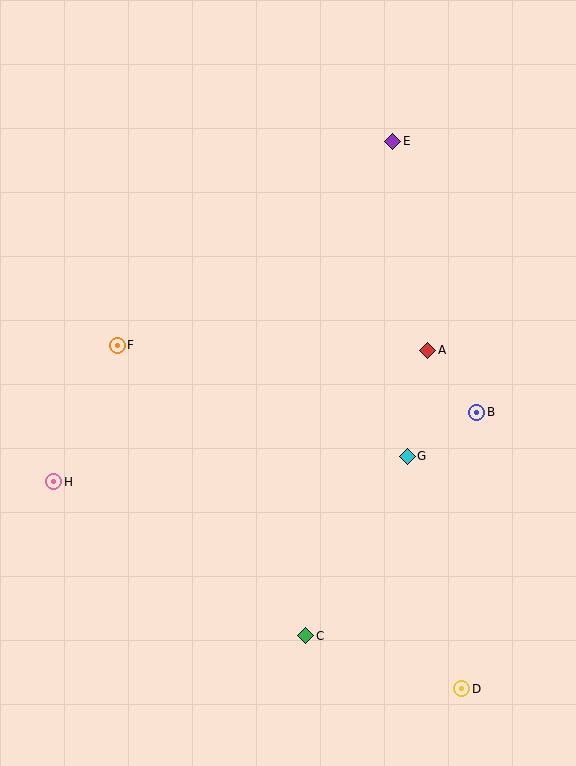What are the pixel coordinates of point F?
Point F is at (117, 345).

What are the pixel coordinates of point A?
Point A is at (428, 350).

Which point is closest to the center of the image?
Point G at (407, 456) is closest to the center.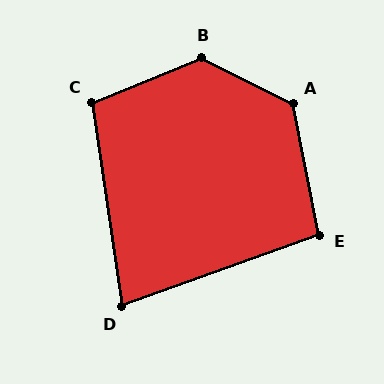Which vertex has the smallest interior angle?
D, at approximately 78 degrees.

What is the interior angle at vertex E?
Approximately 99 degrees (obtuse).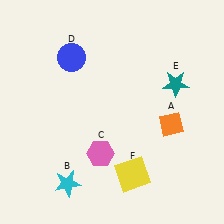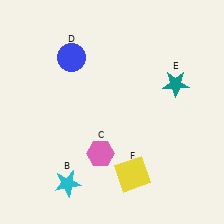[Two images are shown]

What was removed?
The orange diamond (A) was removed in Image 2.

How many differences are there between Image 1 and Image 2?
There is 1 difference between the two images.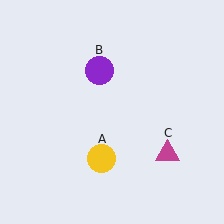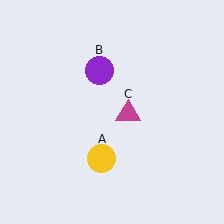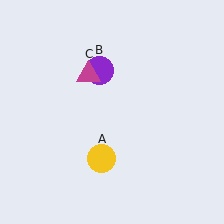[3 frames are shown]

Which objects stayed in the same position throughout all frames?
Yellow circle (object A) and purple circle (object B) remained stationary.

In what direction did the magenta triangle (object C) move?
The magenta triangle (object C) moved up and to the left.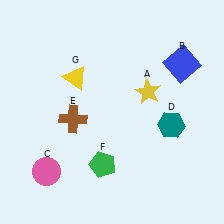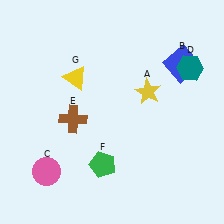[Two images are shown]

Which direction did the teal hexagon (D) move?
The teal hexagon (D) moved up.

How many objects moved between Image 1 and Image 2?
1 object moved between the two images.